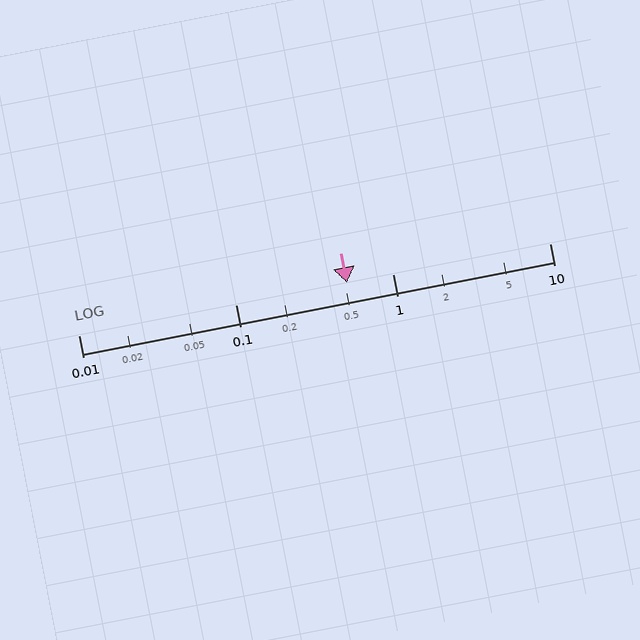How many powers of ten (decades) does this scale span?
The scale spans 3 decades, from 0.01 to 10.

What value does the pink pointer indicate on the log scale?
The pointer indicates approximately 0.51.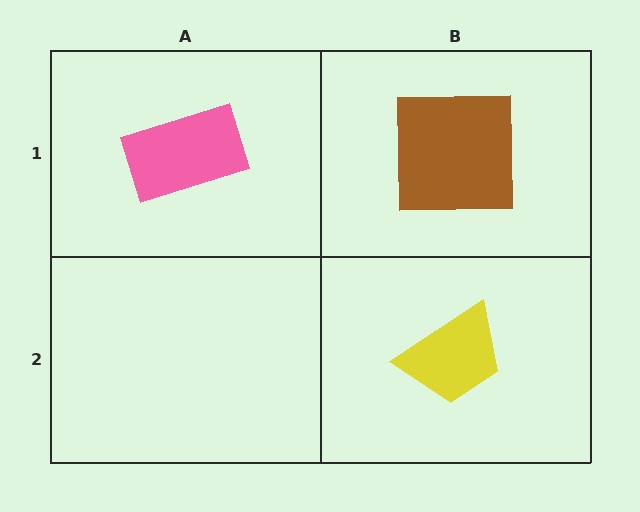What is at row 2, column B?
A yellow trapezoid.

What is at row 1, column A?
A pink rectangle.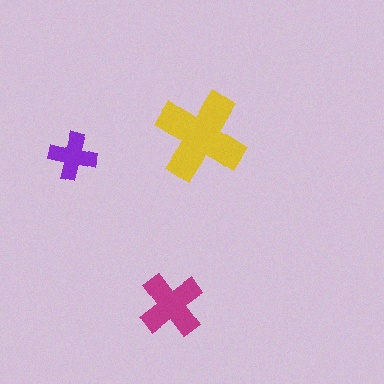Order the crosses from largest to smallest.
the yellow one, the magenta one, the purple one.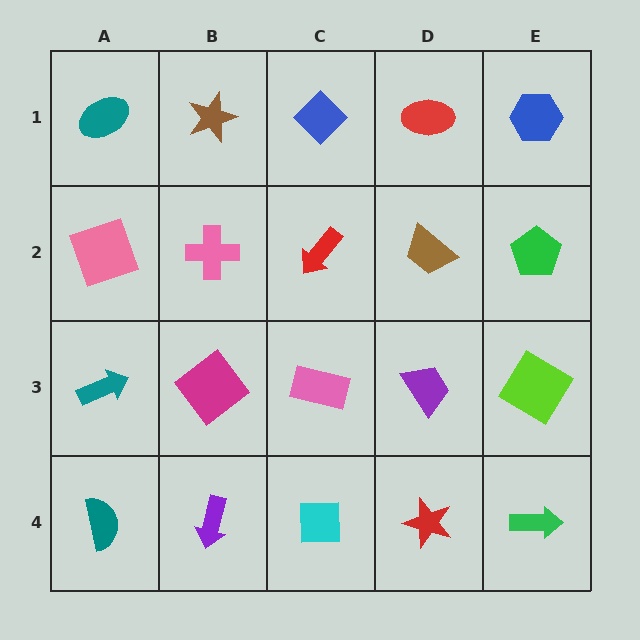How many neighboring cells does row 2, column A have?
3.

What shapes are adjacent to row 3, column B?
A pink cross (row 2, column B), a purple arrow (row 4, column B), a teal arrow (row 3, column A), a pink rectangle (row 3, column C).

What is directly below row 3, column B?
A purple arrow.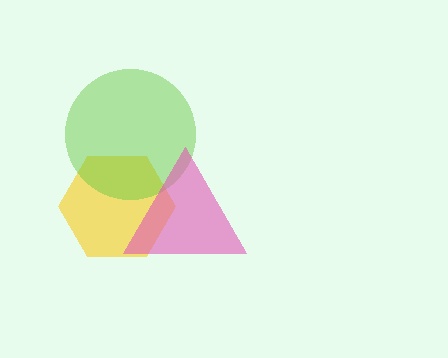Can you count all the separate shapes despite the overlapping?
Yes, there are 3 separate shapes.